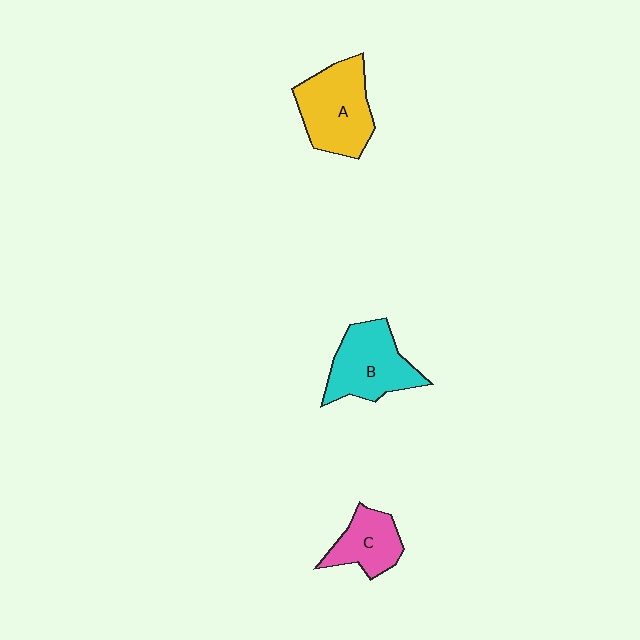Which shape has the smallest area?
Shape C (pink).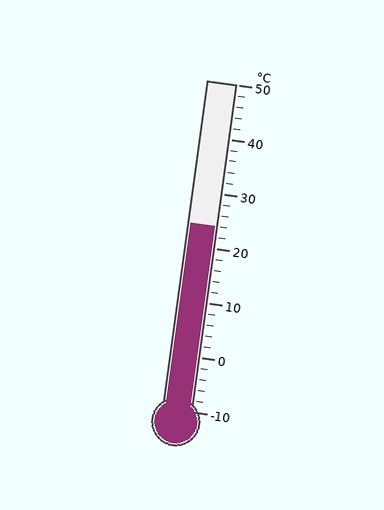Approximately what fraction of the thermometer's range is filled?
The thermometer is filled to approximately 55% of its range.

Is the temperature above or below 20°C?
The temperature is above 20°C.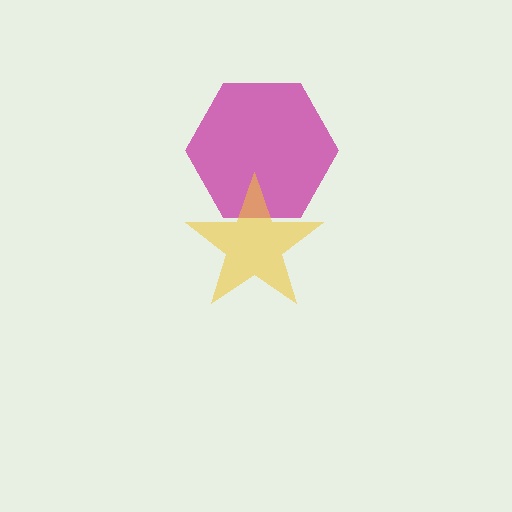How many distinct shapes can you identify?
There are 2 distinct shapes: a magenta hexagon, a yellow star.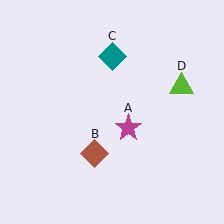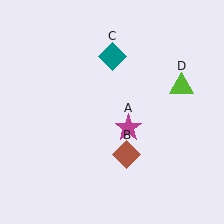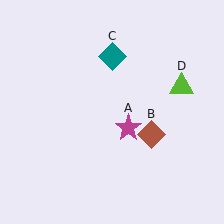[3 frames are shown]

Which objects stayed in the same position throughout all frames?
Magenta star (object A) and teal diamond (object C) and lime triangle (object D) remained stationary.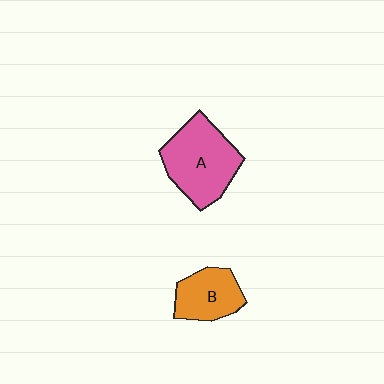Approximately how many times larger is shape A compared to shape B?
Approximately 1.6 times.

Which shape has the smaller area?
Shape B (orange).